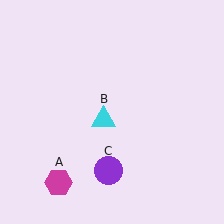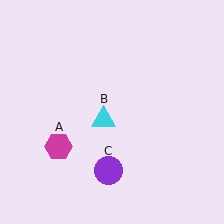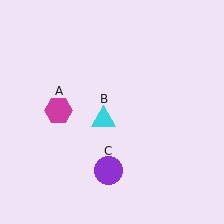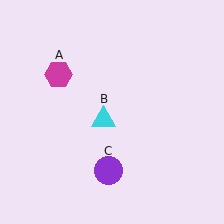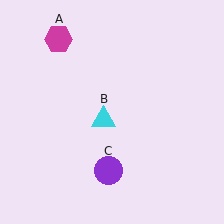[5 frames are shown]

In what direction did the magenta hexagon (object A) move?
The magenta hexagon (object A) moved up.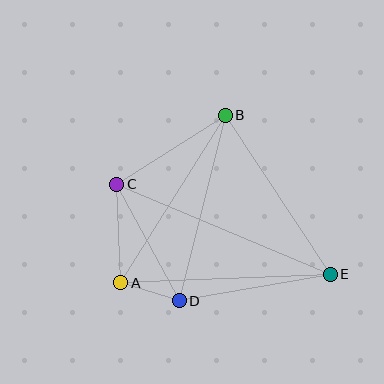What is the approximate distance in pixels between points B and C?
The distance between B and C is approximately 129 pixels.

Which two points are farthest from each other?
Points C and E are farthest from each other.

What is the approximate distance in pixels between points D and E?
The distance between D and E is approximately 153 pixels.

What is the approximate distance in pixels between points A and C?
The distance between A and C is approximately 99 pixels.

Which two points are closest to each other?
Points A and D are closest to each other.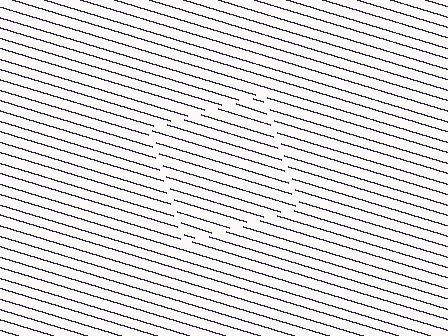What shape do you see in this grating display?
An illusory square. The interior of the shape contains the same grating, shifted by half a period — the contour is defined by the phase discontinuity where line-ends from the inner and outer gratings abut.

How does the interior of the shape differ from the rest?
The interior of the shape contains the same grating, shifted by half a period — the contour is defined by the phase discontinuity where line-ends from the inner and outer gratings abut.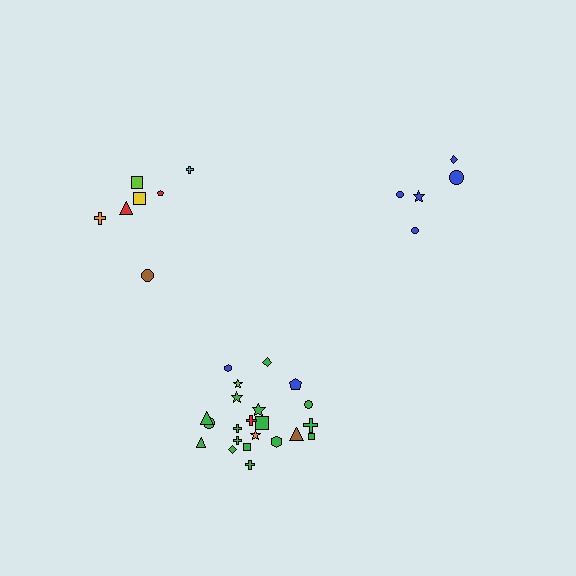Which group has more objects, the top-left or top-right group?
The top-left group.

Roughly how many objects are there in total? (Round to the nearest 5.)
Roughly 35 objects in total.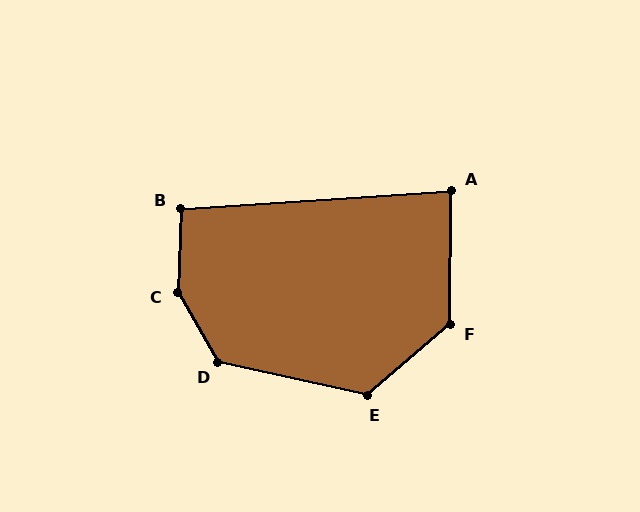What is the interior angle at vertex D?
Approximately 133 degrees (obtuse).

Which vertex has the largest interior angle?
C, at approximately 147 degrees.